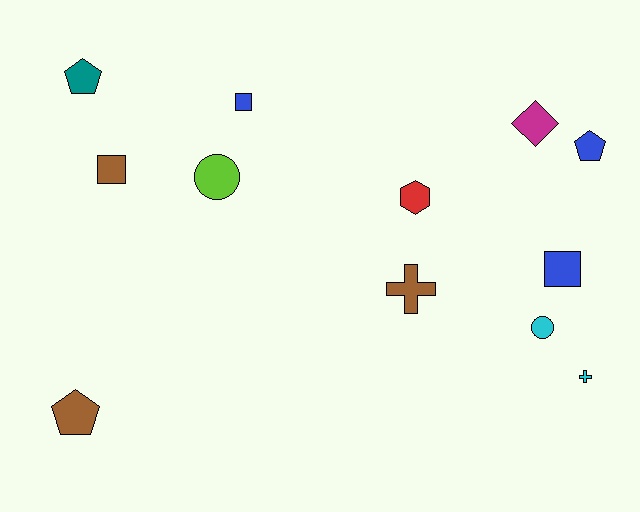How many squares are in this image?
There are 3 squares.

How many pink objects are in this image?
There are no pink objects.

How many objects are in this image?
There are 12 objects.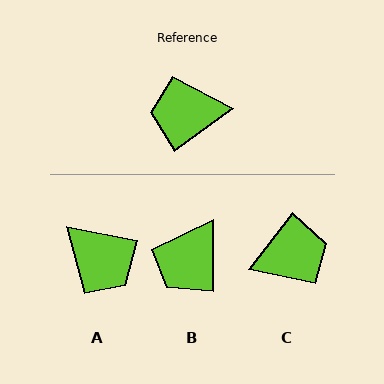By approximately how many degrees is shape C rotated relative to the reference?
Approximately 164 degrees clockwise.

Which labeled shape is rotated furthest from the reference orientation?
C, about 164 degrees away.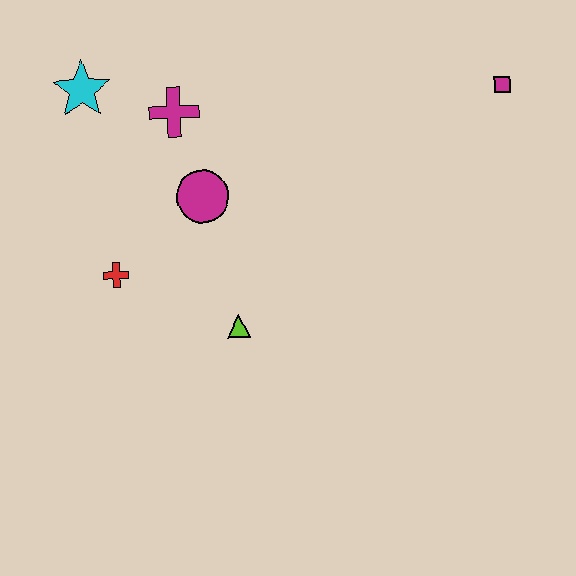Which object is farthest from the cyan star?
The magenta square is farthest from the cyan star.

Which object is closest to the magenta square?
The magenta circle is closest to the magenta square.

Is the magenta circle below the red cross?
No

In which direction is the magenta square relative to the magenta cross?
The magenta square is to the right of the magenta cross.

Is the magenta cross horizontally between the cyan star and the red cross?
No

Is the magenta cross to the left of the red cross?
No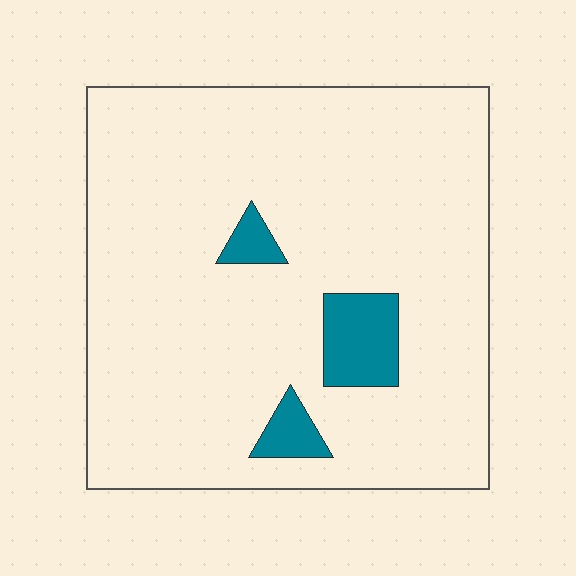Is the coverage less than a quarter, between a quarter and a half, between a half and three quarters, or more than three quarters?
Less than a quarter.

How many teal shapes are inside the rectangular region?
3.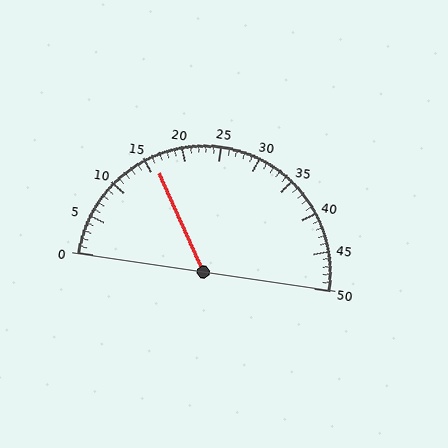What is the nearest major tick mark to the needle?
The nearest major tick mark is 15.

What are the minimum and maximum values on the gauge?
The gauge ranges from 0 to 50.